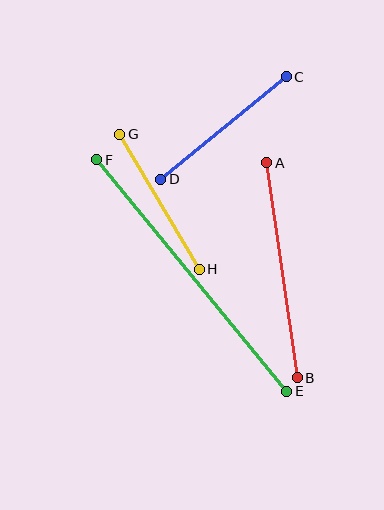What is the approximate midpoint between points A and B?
The midpoint is at approximately (282, 270) pixels.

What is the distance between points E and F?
The distance is approximately 299 pixels.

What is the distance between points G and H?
The distance is approximately 157 pixels.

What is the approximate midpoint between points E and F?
The midpoint is at approximately (192, 276) pixels.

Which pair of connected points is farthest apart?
Points E and F are farthest apart.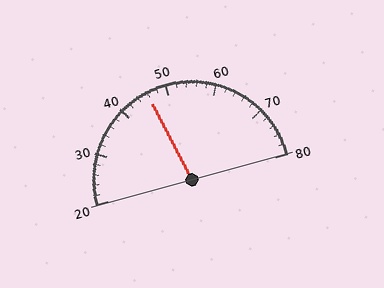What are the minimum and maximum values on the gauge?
The gauge ranges from 20 to 80.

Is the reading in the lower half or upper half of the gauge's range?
The reading is in the lower half of the range (20 to 80).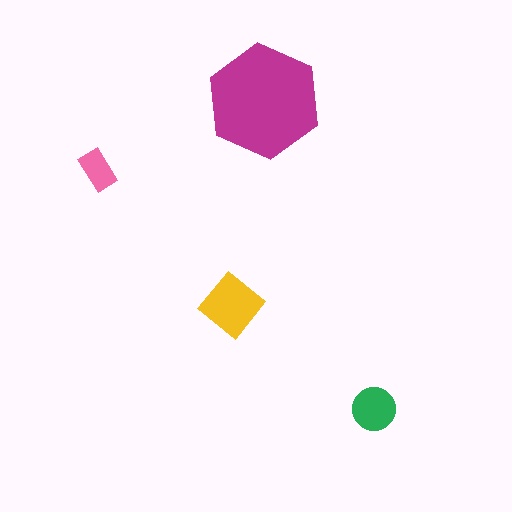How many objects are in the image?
There are 4 objects in the image.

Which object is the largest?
The magenta hexagon.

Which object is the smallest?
The pink rectangle.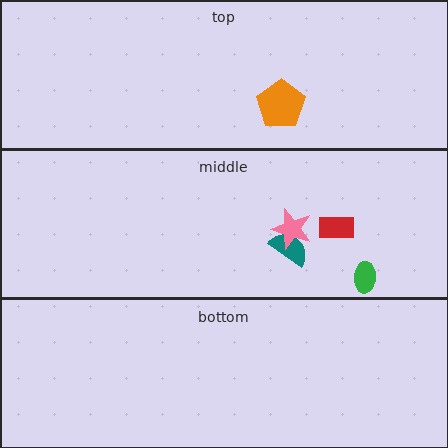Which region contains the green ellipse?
The middle region.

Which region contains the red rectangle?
The middle region.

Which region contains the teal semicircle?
The middle region.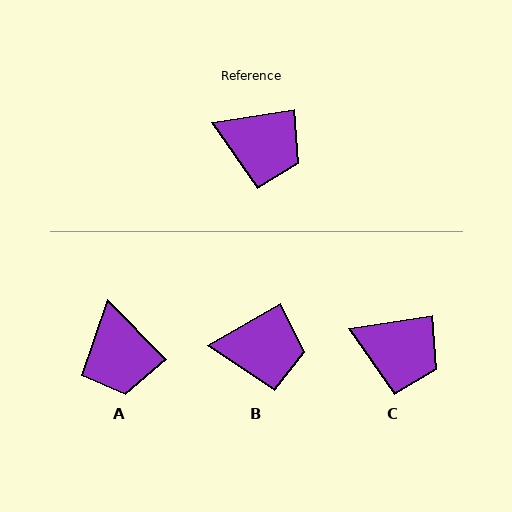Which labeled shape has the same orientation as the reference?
C.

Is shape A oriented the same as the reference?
No, it is off by about 54 degrees.